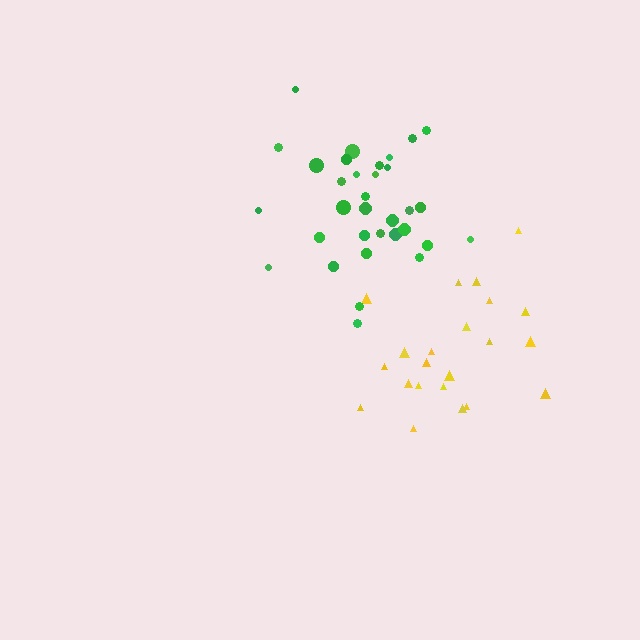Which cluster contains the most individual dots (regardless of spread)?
Green (33).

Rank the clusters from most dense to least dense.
green, yellow.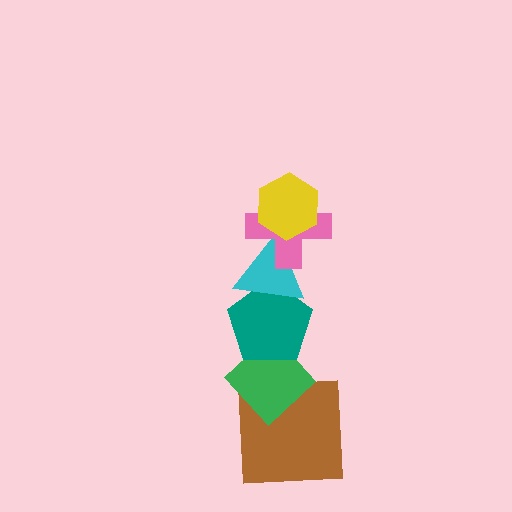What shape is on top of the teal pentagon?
The cyan triangle is on top of the teal pentagon.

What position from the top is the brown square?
The brown square is 6th from the top.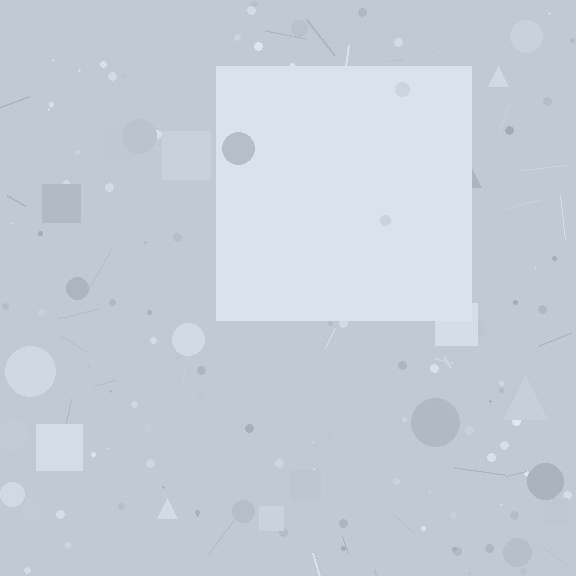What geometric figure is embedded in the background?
A square is embedded in the background.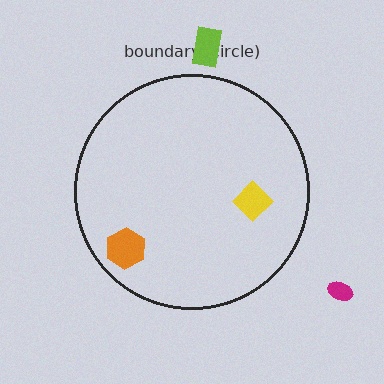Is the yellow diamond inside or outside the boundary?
Inside.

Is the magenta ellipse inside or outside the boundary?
Outside.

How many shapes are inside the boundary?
2 inside, 2 outside.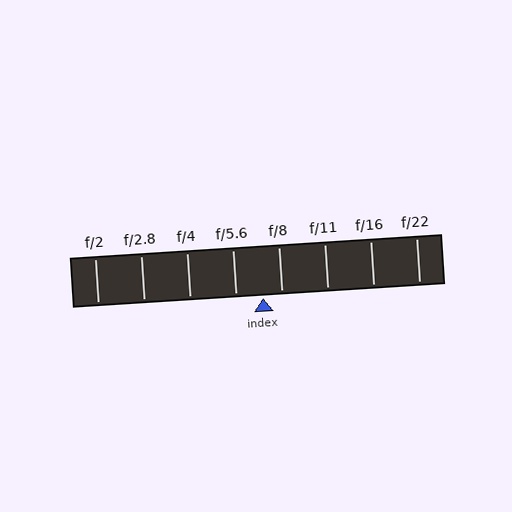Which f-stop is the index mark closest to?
The index mark is closest to f/8.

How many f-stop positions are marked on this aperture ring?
There are 8 f-stop positions marked.